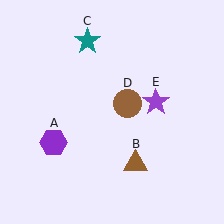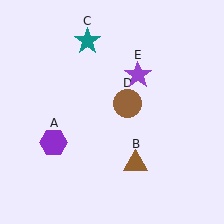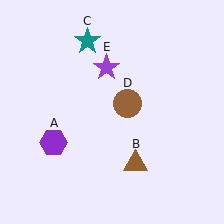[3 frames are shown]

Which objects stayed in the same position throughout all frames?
Purple hexagon (object A) and brown triangle (object B) and teal star (object C) and brown circle (object D) remained stationary.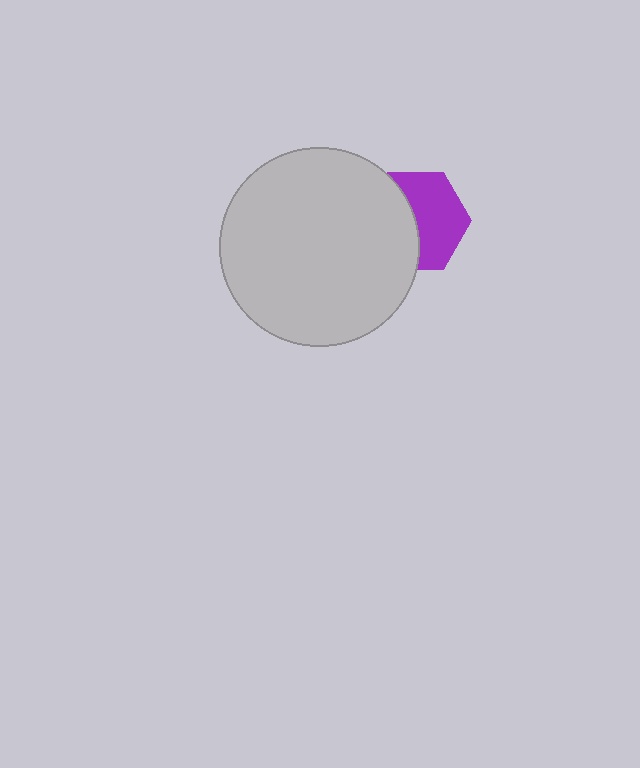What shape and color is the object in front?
The object in front is a light gray circle.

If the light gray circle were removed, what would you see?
You would see the complete purple hexagon.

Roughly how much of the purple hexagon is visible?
About half of it is visible (roughly 55%).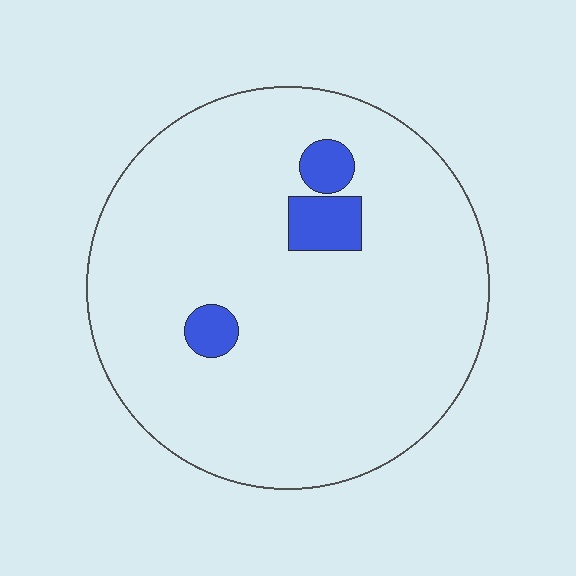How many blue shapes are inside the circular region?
3.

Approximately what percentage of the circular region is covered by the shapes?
Approximately 5%.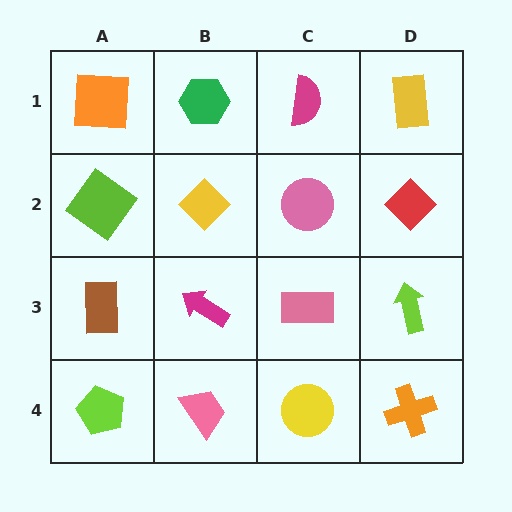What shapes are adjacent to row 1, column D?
A red diamond (row 2, column D), a magenta semicircle (row 1, column C).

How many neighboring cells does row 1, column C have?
3.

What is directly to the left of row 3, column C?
A magenta arrow.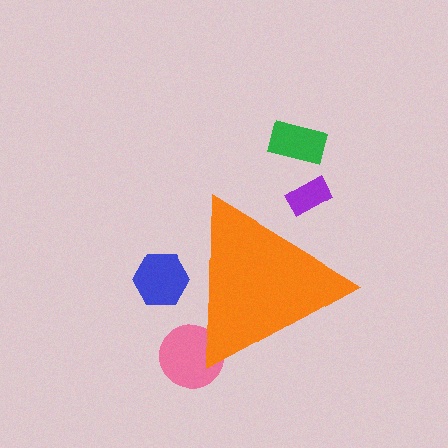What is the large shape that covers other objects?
An orange triangle.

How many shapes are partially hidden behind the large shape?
3 shapes are partially hidden.